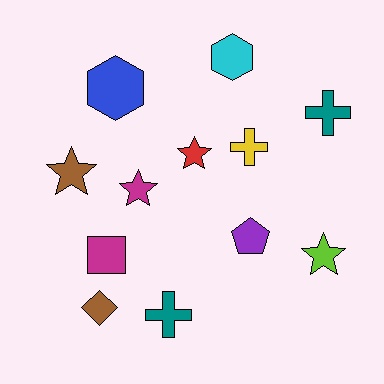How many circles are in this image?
There are no circles.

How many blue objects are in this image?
There is 1 blue object.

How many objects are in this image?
There are 12 objects.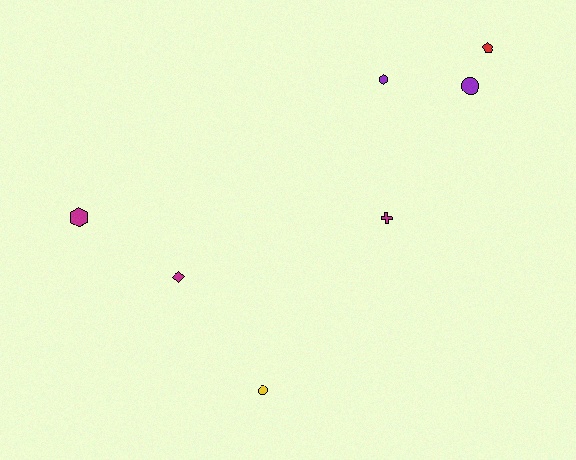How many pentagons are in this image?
There is 1 pentagon.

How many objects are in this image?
There are 7 objects.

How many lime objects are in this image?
There are no lime objects.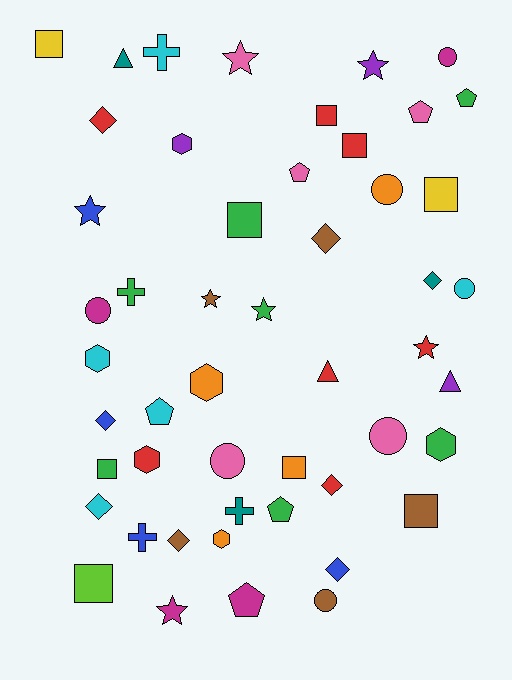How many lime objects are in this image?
There is 1 lime object.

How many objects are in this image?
There are 50 objects.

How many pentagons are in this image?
There are 6 pentagons.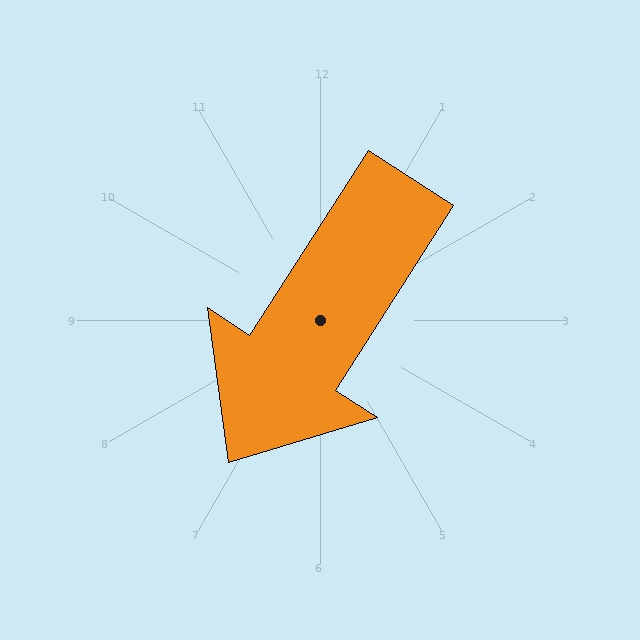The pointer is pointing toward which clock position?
Roughly 7 o'clock.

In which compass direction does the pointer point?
Southwest.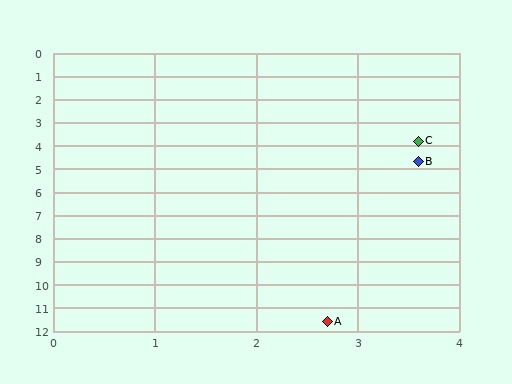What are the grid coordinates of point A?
Point A is at approximately (2.7, 11.6).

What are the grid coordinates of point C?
Point C is at approximately (3.6, 3.8).